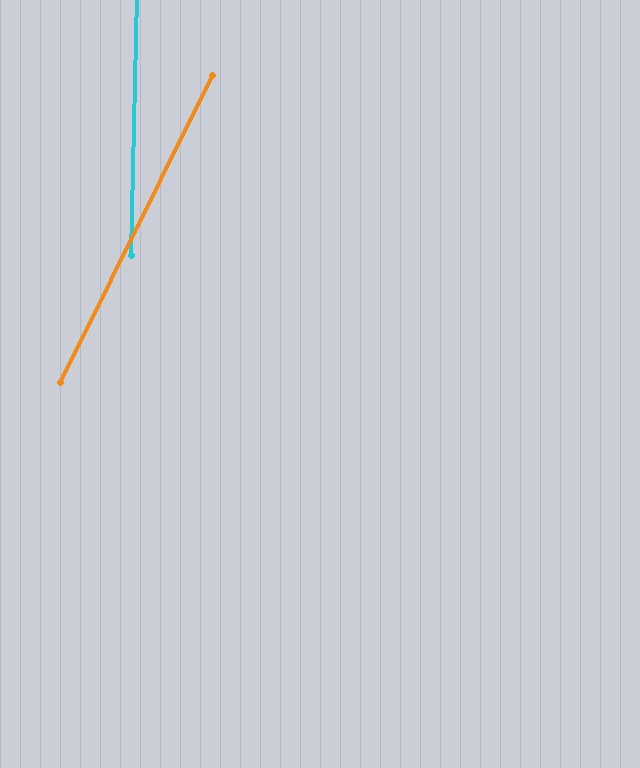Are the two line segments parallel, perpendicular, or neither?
Neither parallel nor perpendicular — they differ by about 25°.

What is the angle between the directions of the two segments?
Approximately 25 degrees.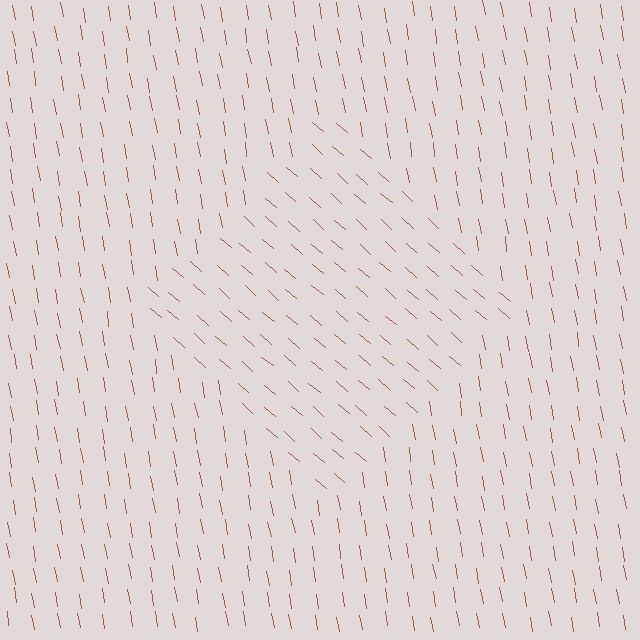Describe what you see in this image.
The image is filled with small brown line segments. A diamond region in the image has lines oriented differently from the surrounding lines, creating a visible texture boundary.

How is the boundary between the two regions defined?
The boundary is defined purely by a change in line orientation (approximately 39 degrees difference). All lines are the same color and thickness.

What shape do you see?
I see a diamond.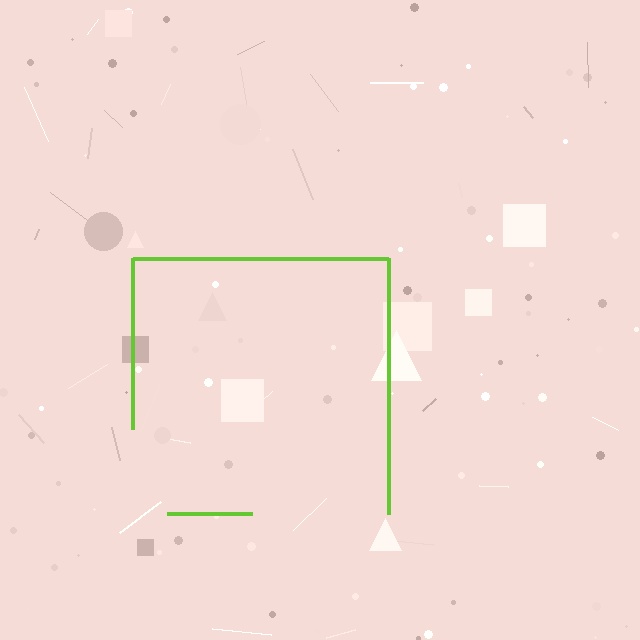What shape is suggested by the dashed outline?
The dashed outline suggests a square.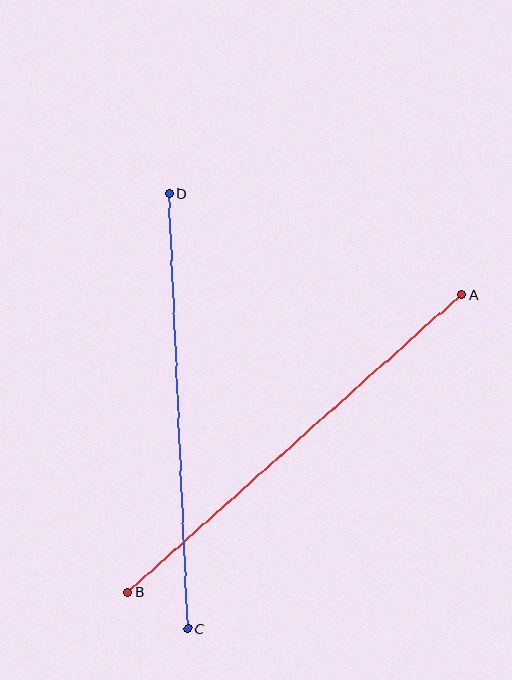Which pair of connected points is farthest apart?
Points A and B are farthest apart.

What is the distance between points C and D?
The distance is approximately 435 pixels.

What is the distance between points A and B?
The distance is approximately 447 pixels.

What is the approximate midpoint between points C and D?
The midpoint is at approximately (178, 411) pixels.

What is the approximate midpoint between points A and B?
The midpoint is at approximately (295, 443) pixels.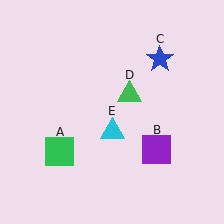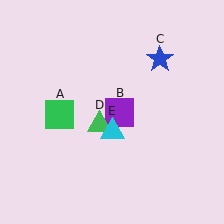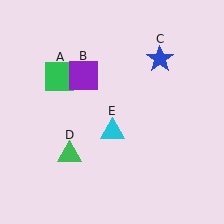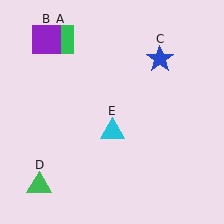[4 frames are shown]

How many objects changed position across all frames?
3 objects changed position: green square (object A), purple square (object B), green triangle (object D).